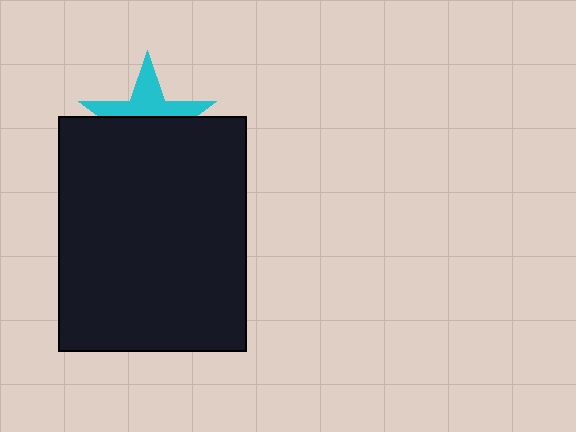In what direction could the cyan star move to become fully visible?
The cyan star could move up. That would shift it out from behind the black rectangle entirely.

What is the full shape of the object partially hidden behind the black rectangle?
The partially hidden object is a cyan star.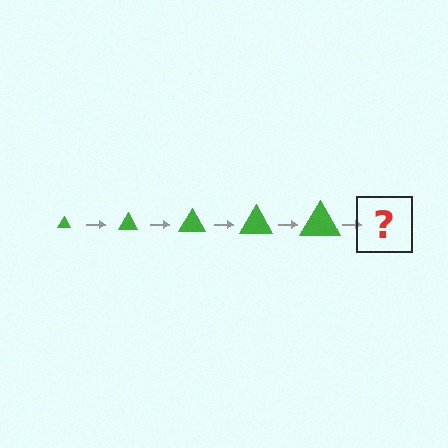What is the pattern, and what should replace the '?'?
The pattern is that the triangle gets progressively larger each step. The '?' should be a green triangle, larger than the previous one.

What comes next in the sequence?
The next element should be a green triangle, larger than the previous one.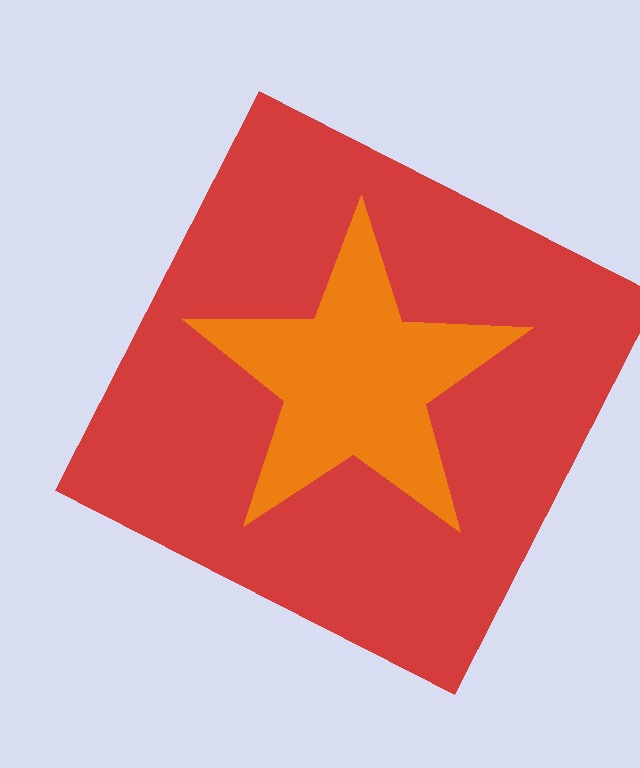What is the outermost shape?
The red square.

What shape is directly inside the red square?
The orange star.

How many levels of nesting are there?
2.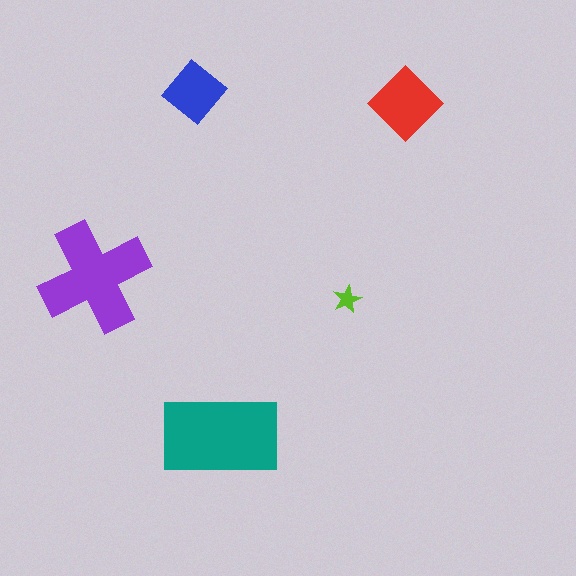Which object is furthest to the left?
The purple cross is leftmost.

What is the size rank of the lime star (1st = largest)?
5th.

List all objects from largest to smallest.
The teal rectangle, the purple cross, the red diamond, the blue diamond, the lime star.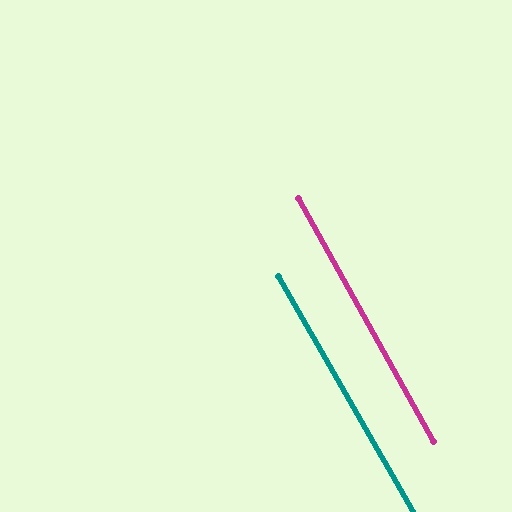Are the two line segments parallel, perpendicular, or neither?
Parallel — their directions differ by only 1.0°.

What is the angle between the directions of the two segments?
Approximately 1 degree.